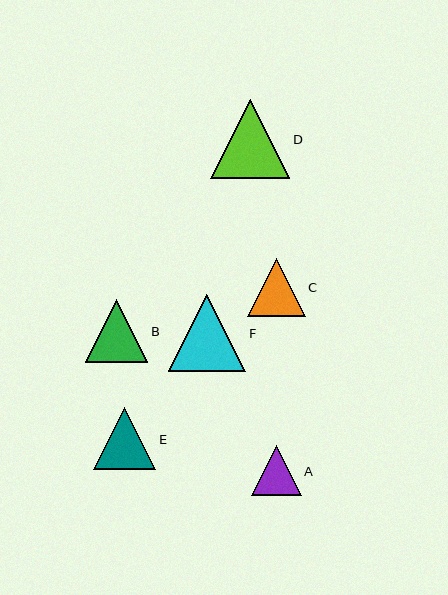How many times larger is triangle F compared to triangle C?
Triangle F is approximately 1.3 times the size of triangle C.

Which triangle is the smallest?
Triangle A is the smallest with a size of approximately 50 pixels.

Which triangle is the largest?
Triangle D is the largest with a size of approximately 79 pixels.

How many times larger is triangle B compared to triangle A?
Triangle B is approximately 1.3 times the size of triangle A.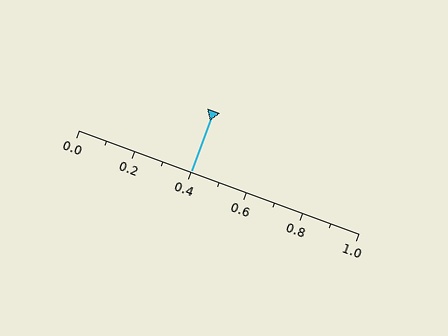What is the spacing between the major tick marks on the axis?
The major ticks are spaced 0.2 apart.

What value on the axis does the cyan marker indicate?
The marker indicates approximately 0.4.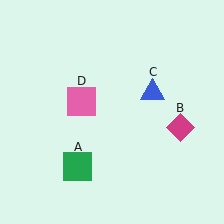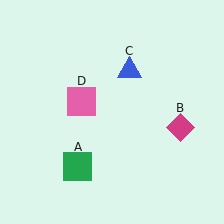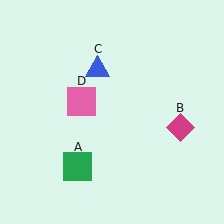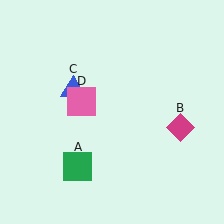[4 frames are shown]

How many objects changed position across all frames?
1 object changed position: blue triangle (object C).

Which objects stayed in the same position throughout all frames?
Green square (object A) and magenta diamond (object B) and pink square (object D) remained stationary.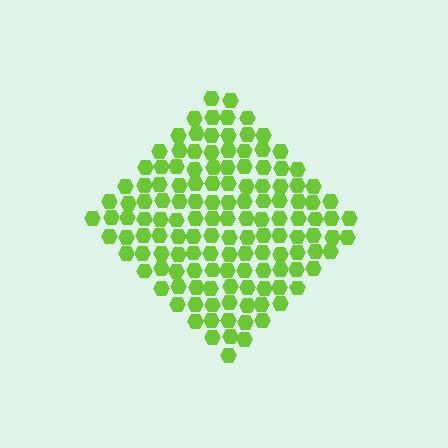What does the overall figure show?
The overall figure shows a diamond.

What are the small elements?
The small elements are hexagons.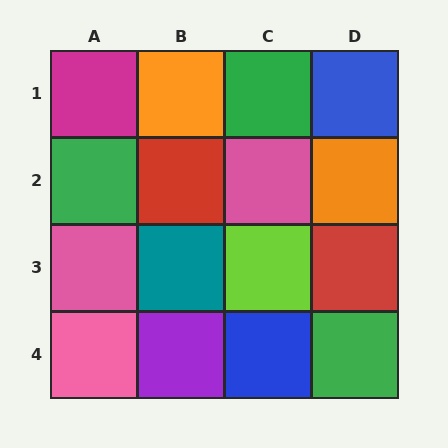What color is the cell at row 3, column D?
Red.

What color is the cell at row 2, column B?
Red.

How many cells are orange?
2 cells are orange.